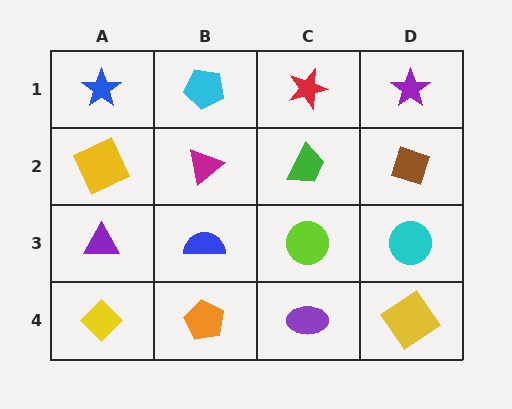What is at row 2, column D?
A brown diamond.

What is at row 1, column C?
A red star.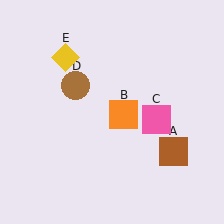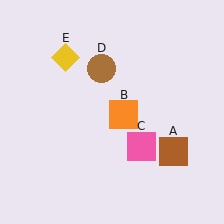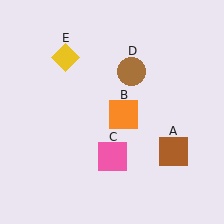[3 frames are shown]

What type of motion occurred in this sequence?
The pink square (object C), brown circle (object D) rotated clockwise around the center of the scene.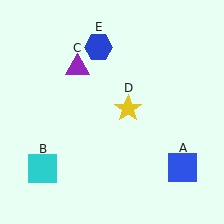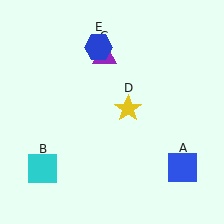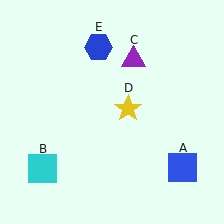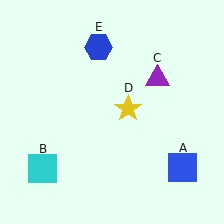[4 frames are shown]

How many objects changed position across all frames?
1 object changed position: purple triangle (object C).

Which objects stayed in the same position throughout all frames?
Blue square (object A) and cyan square (object B) and yellow star (object D) and blue hexagon (object E) remained stationary.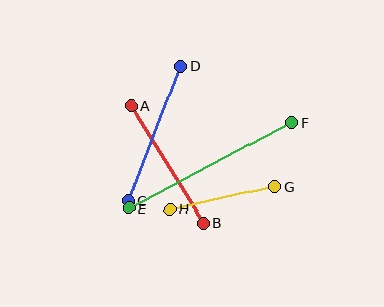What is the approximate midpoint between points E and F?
The midpoint is at approximately (210, 165) pixels.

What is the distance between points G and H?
The distance is approximately 107 pixels.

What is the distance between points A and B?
The distance is approximately 138 pixels.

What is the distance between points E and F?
The distance is approximately 184 pixels.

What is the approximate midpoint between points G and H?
The midpoint is at approximately (222, 198) pixels.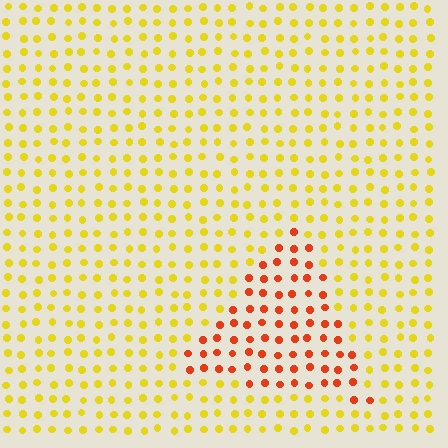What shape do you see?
I see a triangle.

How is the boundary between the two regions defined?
The boundary is defined purely by a slight shift in hue (about 46 degrees). Spacing, size, and orientation are identical on both sides.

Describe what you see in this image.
The image is filled with small yellow elements in a uniform arrangement. A triangle-shaped region is visible where the elements are tinted to a slightly different hue, forming a subtle color boundary.